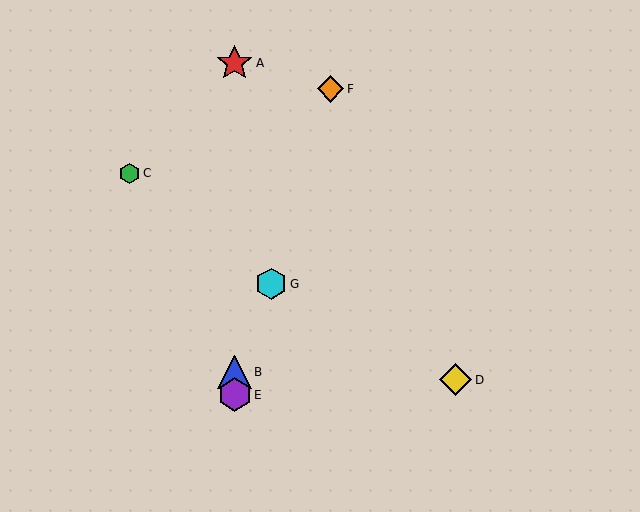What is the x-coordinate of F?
Object F is at x≈331.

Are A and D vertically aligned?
No, A is at x≈235 and D is at x≈456.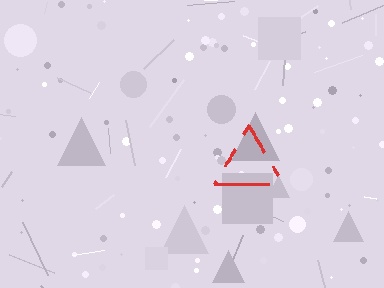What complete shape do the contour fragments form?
The contour fragments form a triangle.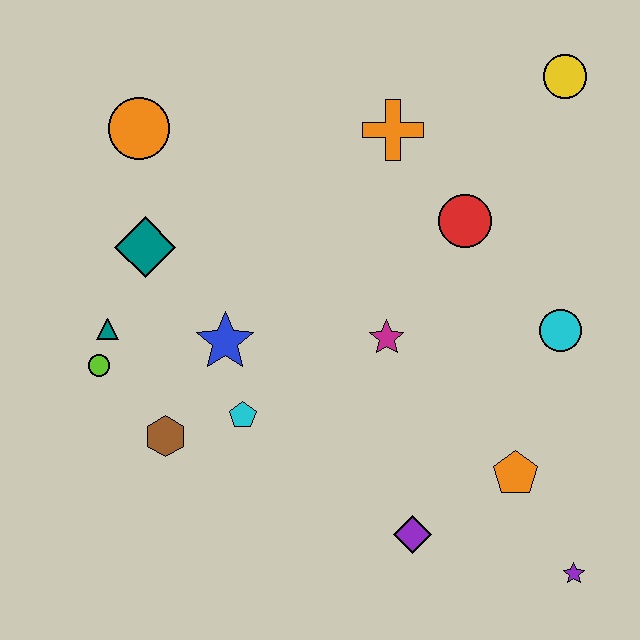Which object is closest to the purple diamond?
The orange pentagon is closest to the purple diamond.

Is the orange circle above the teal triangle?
Yes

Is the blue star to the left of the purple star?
Yes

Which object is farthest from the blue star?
The yellow circle is farthest from the blue star.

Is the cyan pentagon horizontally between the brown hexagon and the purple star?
Yes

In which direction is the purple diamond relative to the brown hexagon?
The purple diamond is to the right of the brown hexagon.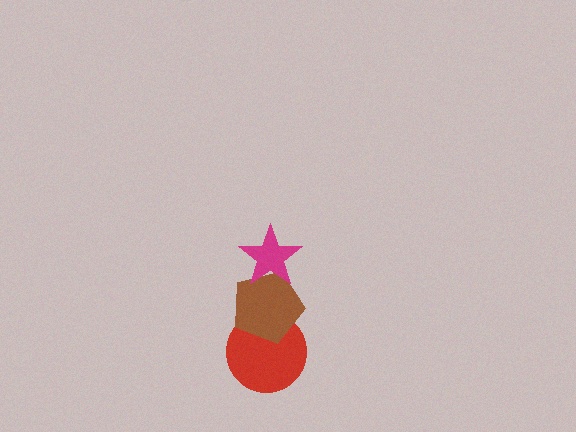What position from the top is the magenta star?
The magenta star is 1st from the top.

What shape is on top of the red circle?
The brown pentagon is on top of the red circle.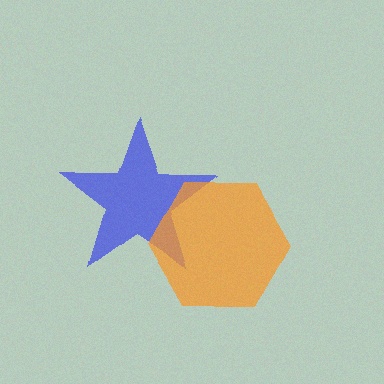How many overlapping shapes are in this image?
There are 2 overlapping shapes in the image.